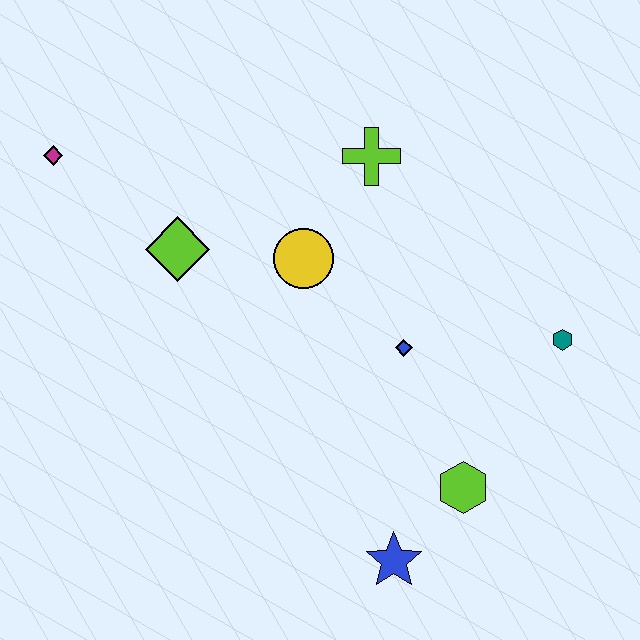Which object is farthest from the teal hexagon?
The magenta diamond is farthest from the teal hexagon.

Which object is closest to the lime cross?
The yellow circle is closest to the lime cross.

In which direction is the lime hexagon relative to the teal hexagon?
The lime hexagon is below the teal hexagon.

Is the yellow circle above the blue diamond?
Yes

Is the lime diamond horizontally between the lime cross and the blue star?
No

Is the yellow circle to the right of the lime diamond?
Yes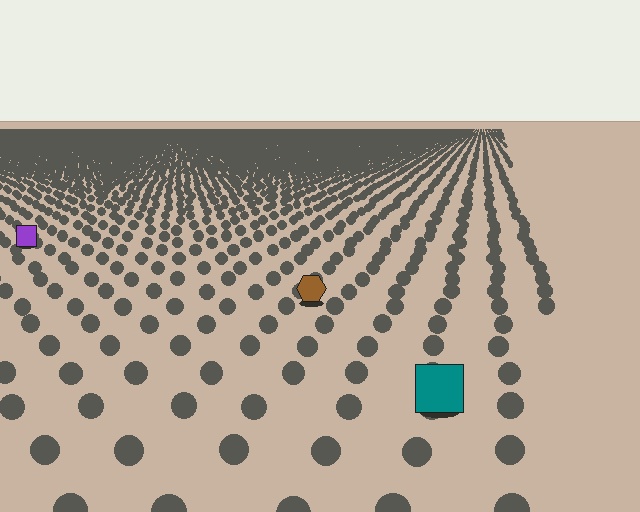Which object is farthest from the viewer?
The purple square is farthest from the viewer. It appears smaller and the ground texture around it is denser.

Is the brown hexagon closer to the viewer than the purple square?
Yes. The brown hexagon is closer — you can tell from the texture gradient: the ground texture is coarser near it.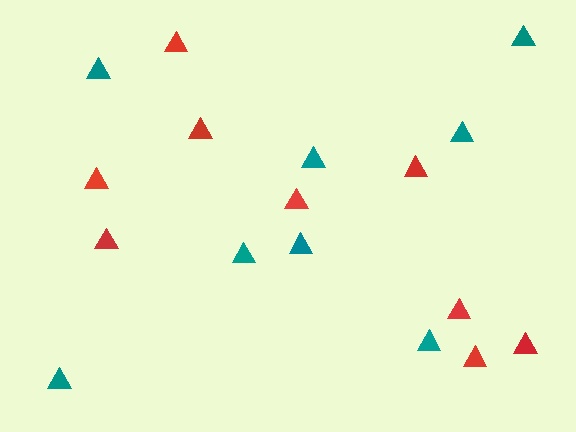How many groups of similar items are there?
There are 2 groups: one group of teal triangles (8) and one group of red triangles (9).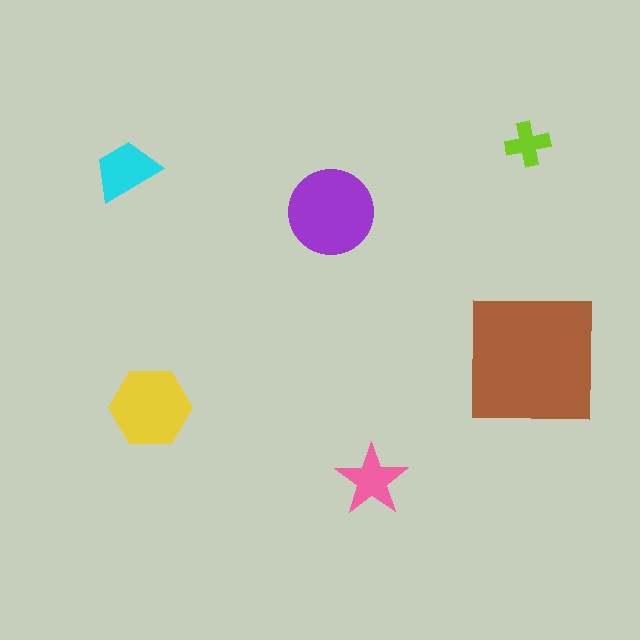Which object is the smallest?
The lime cross.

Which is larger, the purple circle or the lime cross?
The purple circle.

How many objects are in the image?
There are 6 objects in the image.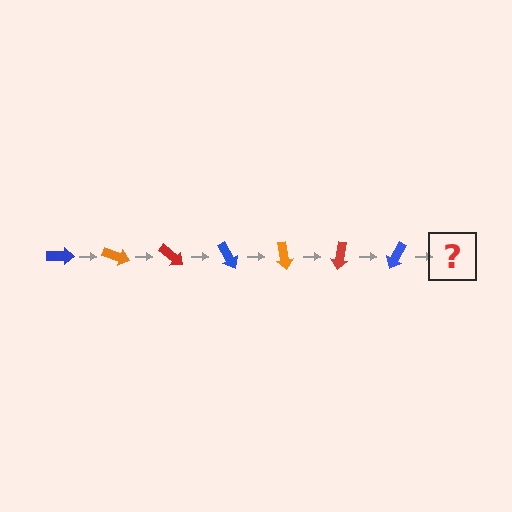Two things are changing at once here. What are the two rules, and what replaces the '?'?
The two rules are that it rotates 20 degrees each step and the color cycles through blue, orange, and red. The '?' should be an orange arrow, rotated 140 degrees from the start.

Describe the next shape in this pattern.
It should be an orange arrow, rotated 140 degrees from the start.